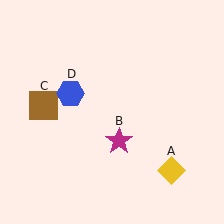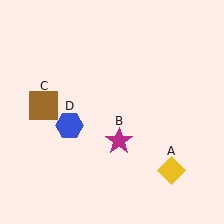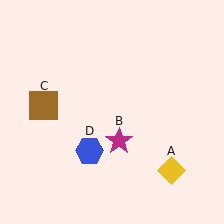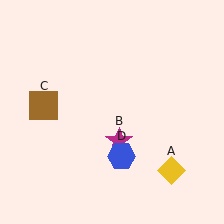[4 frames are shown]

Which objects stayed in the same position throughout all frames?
Yellow diamond (object A) and magenta star (object B) and brown square (object C) remained stationary.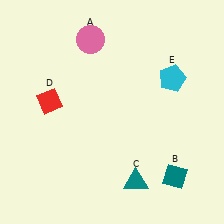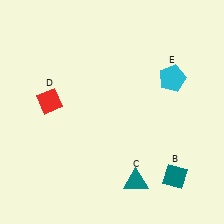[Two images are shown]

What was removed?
The pink circle (A) was removed in Image 2.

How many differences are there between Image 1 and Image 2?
There is 1 difference between the two images.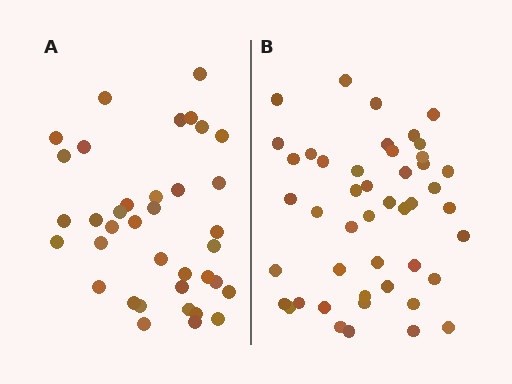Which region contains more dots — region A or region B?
Region B (the right region) has more dots.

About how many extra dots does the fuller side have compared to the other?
Region B has roughly 8 or so more dots than region A.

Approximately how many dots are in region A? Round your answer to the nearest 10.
About 40 dots. (The exact count is 37, which rounds to 40.)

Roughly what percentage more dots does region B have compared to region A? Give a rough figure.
About 25% more.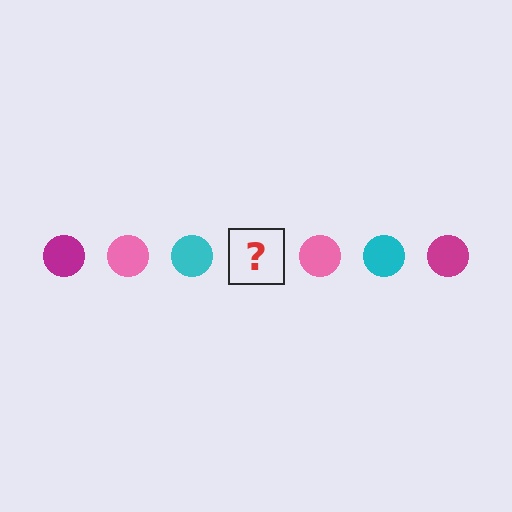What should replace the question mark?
The question mark should be replaced with a magenta circle.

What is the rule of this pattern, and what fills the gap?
The rule is that the pattern cycles through magenta, pink, cyan circles. The gap should be filled with a magenta circle.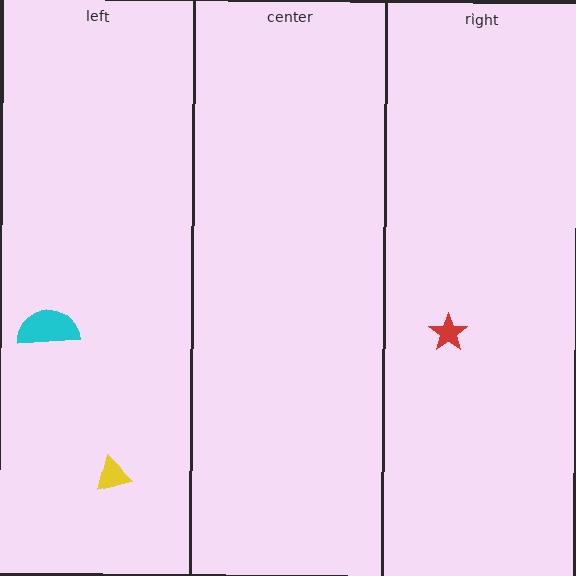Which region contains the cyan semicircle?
The left region.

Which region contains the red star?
The right region.